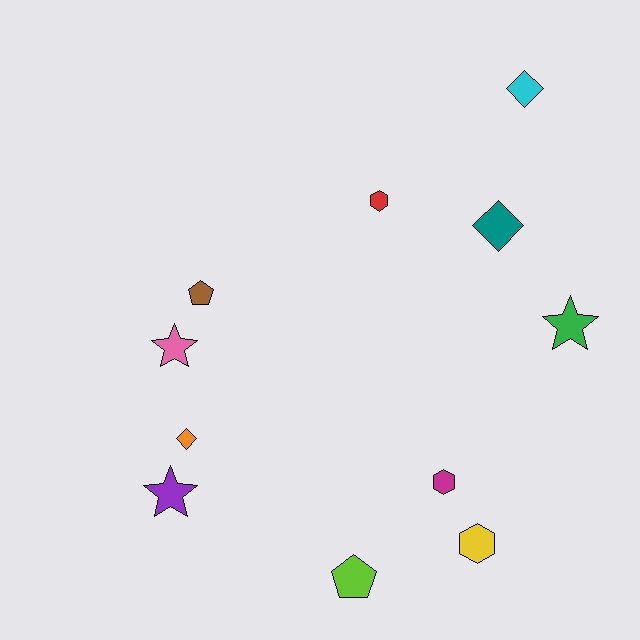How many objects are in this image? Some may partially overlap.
There are 11 objects.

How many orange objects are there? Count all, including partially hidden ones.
There is 1 orange object.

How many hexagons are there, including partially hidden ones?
There are 3 hexagons.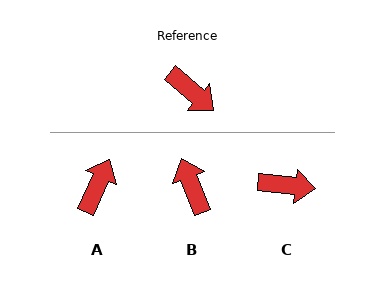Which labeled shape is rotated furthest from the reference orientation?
B, about 152 degrees away.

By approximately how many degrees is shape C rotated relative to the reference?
Approximately 35 degrees counter-clockwise.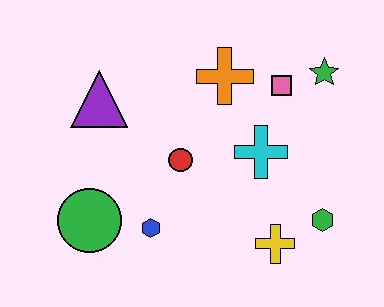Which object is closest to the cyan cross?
The pink square is closest to the cyan cross.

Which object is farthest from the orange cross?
The green circle is farthest from the orange cross.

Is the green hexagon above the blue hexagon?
Yes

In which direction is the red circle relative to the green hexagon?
The red circle is to the left of the green hexagon.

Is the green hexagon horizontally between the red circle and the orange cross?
No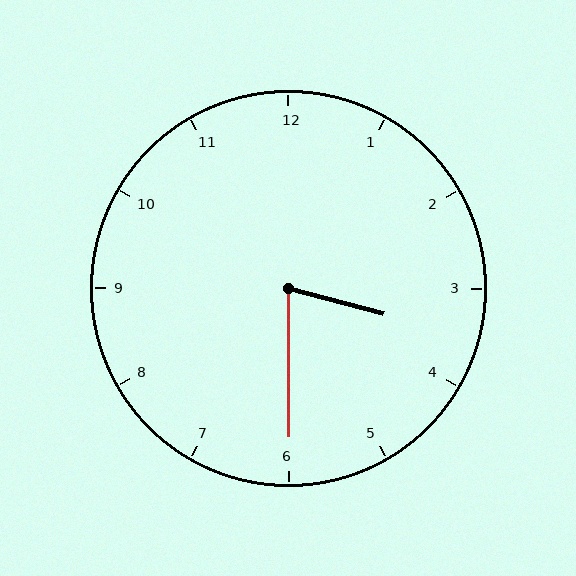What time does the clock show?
3:30.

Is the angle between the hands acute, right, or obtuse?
It is acute.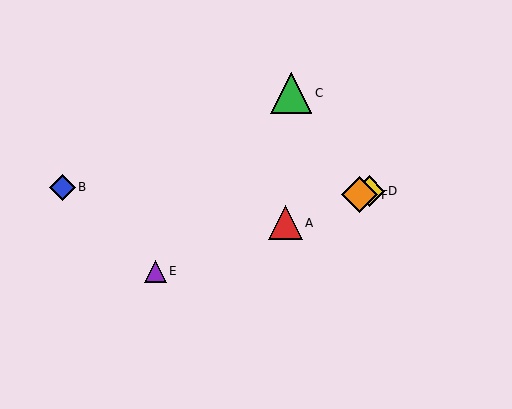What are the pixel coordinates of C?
Object C is at (291, 93).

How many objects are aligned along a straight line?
4 objects (A, D, E, F) are aligned along a straight line.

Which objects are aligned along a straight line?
Objects A, D, E, F are aligned along a straight line.